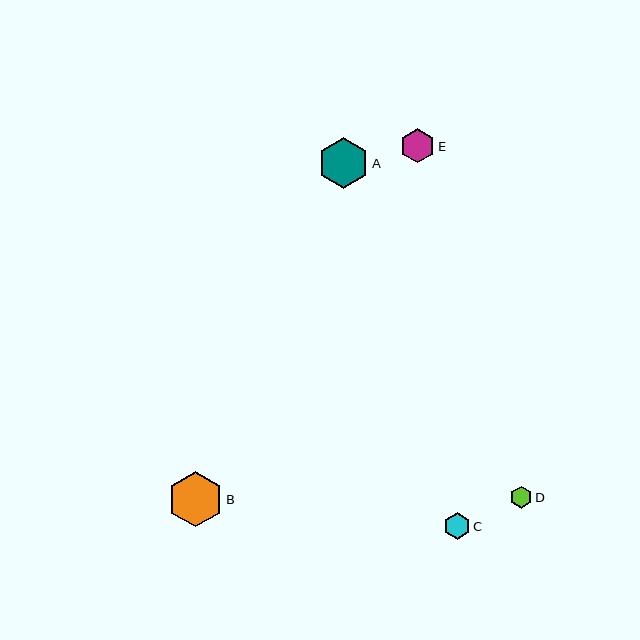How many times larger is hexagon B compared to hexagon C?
Hexagon B is approximately 2.1 times the size of hexagon C.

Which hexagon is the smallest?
Hexagon D is the smallest with a size of approximately 22 pixels.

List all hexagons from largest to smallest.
From largest to smallest: B, A, E, C, D.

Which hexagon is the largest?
Hexagon B is the largest with a size of approximately 55 pixels.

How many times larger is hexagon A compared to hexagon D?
Hexagon A is approximately 2.3 times the size of hexagon D.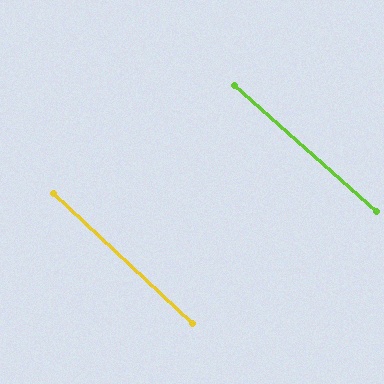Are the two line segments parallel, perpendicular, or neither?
Parallel — their directions differ by only 1.4°.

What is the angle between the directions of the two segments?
Approximately 1 degree.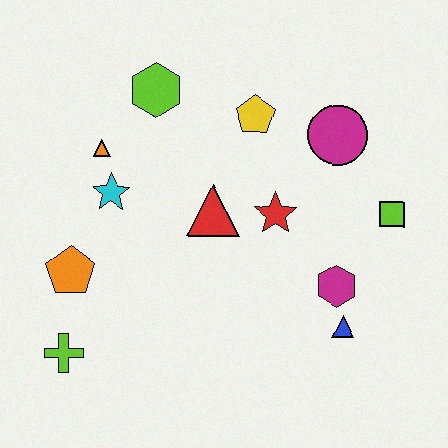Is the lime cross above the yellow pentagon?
No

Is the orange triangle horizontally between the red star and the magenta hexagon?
No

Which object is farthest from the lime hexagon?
The blue triangle is farthest from the lime hexagon.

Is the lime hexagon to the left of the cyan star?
No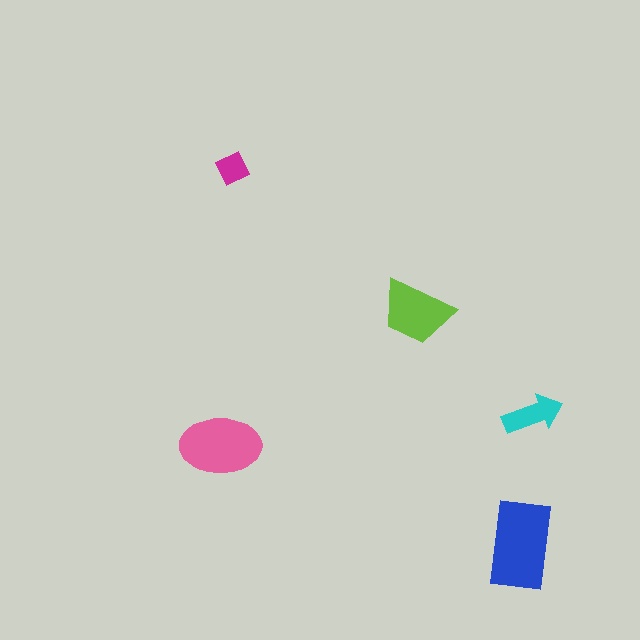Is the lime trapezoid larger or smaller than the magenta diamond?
Larger.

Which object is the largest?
The blue rectangle.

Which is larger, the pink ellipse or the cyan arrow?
The pink ellipse.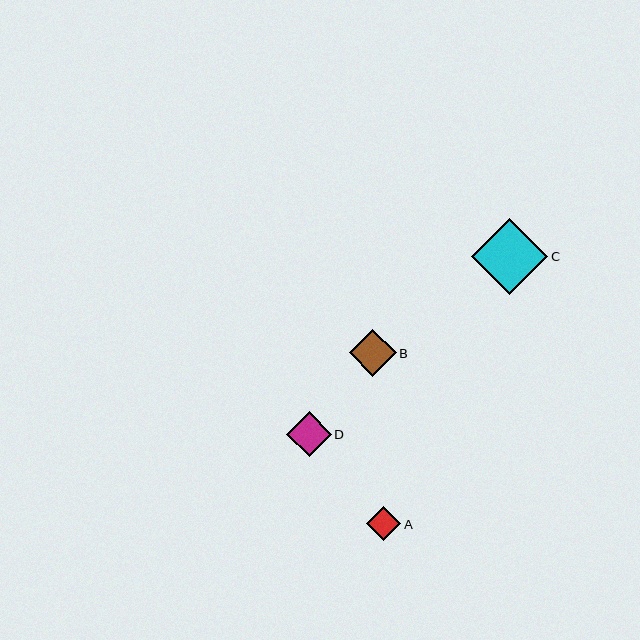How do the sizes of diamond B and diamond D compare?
Diamond B and diamond D are approximately the same size.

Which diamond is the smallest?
Diamond A is the smallest with a size of approximately 34 pixels.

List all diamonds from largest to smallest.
From largest to smallest: C, B, D, A.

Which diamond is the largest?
Diamond C is the largest with a size of approximately 76 pixels.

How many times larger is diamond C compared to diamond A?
Diamond C is approximately 2.2 times the size of diamond A.